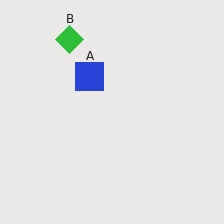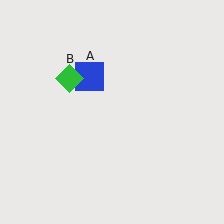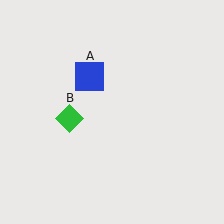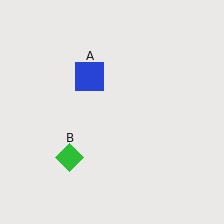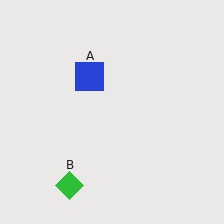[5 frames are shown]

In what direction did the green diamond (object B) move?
The green diamond (object B) moved down.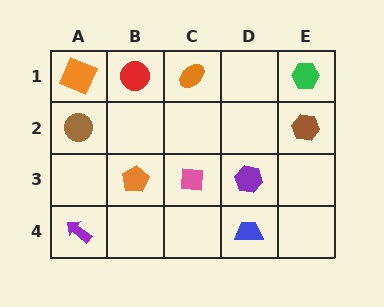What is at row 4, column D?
A blue trapezoid.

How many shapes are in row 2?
2 shapes.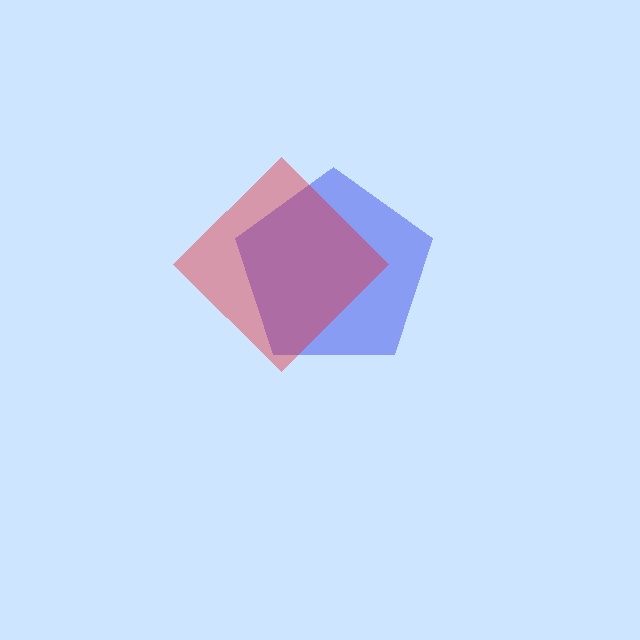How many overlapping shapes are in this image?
There are 2 overlapping shapes in the image.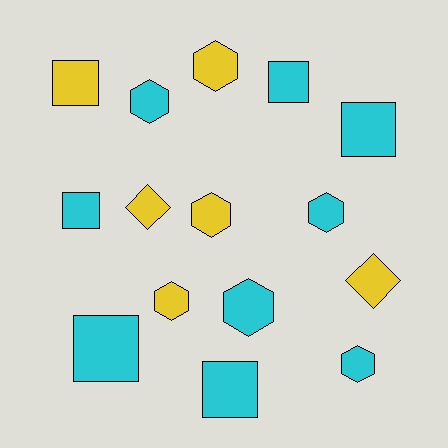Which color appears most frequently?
Cyan, with 9 objects.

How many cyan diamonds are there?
There are no cyan diamonds.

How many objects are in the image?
There are 15 objects.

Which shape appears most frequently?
Hexagon, with 7 objects.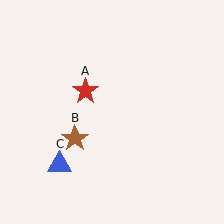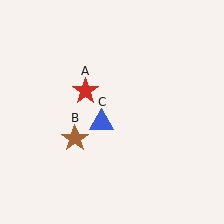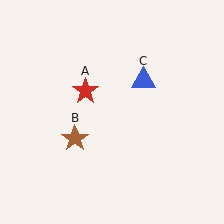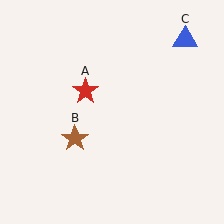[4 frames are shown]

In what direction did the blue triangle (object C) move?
The blue triangle (object C) moved up and to the right.